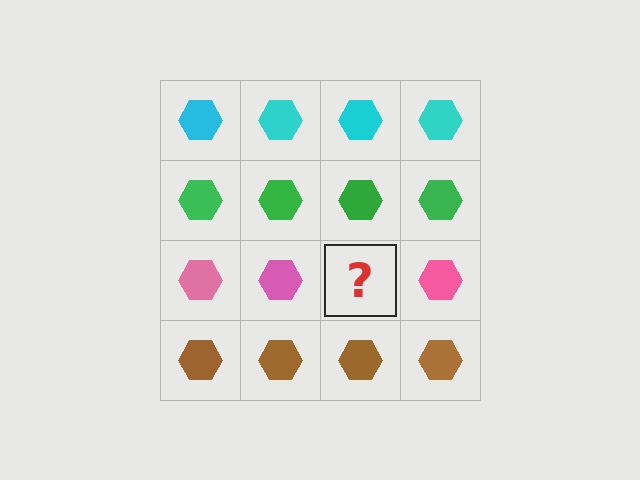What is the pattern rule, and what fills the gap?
The rule is that each row has a consistent color. The gap should be filled with a pink hexagon.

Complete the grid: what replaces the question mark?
The question mark should be replaced with a pink hexagon.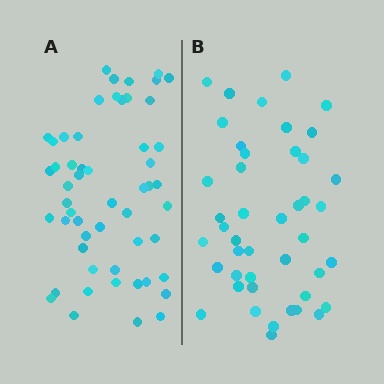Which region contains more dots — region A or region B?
Region A (the left region) has more dots.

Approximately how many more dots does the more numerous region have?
Region A has roughly 10 or so more dots than region B.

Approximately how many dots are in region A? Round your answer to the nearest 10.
About 50 dots. (The exact count is 54, which rounds to 50.)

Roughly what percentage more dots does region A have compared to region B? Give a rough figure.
About 25% more.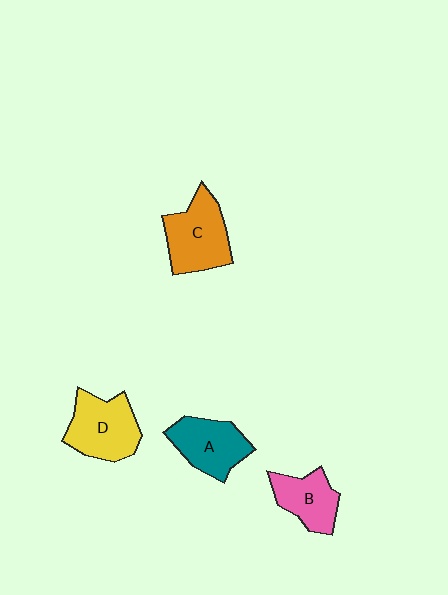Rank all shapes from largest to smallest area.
From largest to smallest: C (orange), D (yellow), A (teal), B (pink).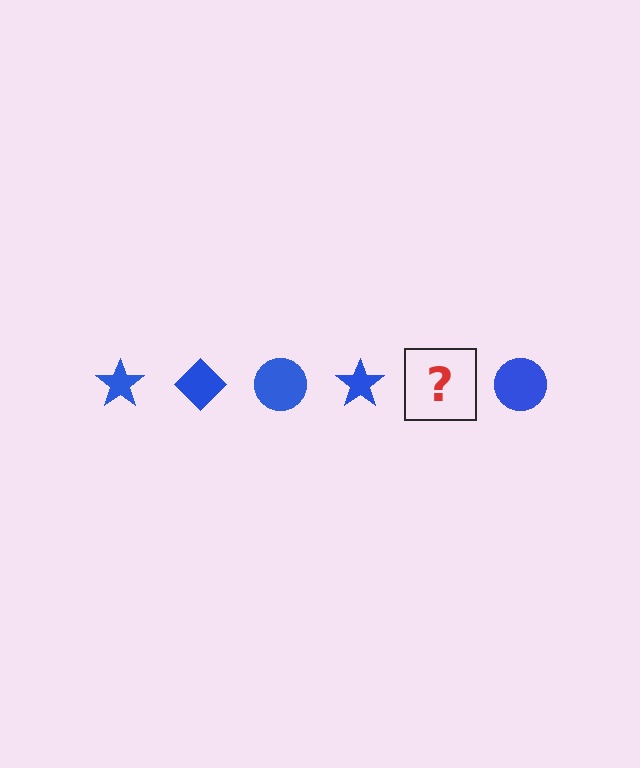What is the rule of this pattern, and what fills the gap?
The rule is that the pattern cycles through star, diamond, circle shapes in blue. The gap should be filled with a blue diamond.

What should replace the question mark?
The question mark should be replaced with a blue diamond.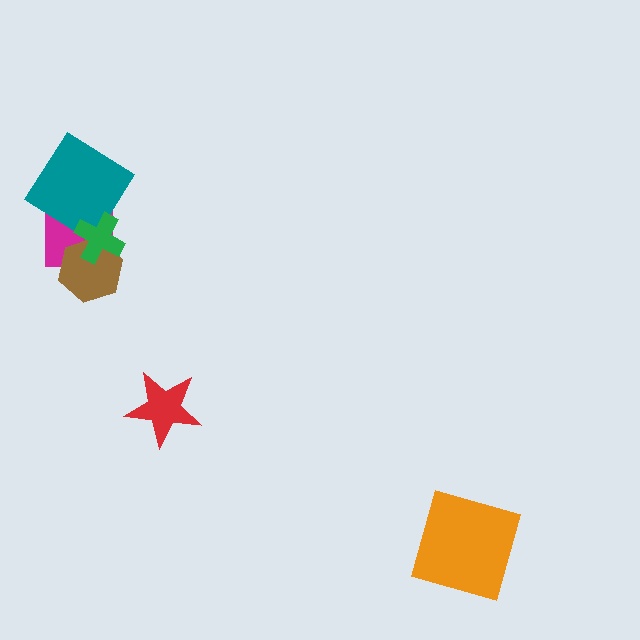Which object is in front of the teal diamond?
The green cross is in front of the teal diamond.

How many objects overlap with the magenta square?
3 objects overlap with the magenta square.